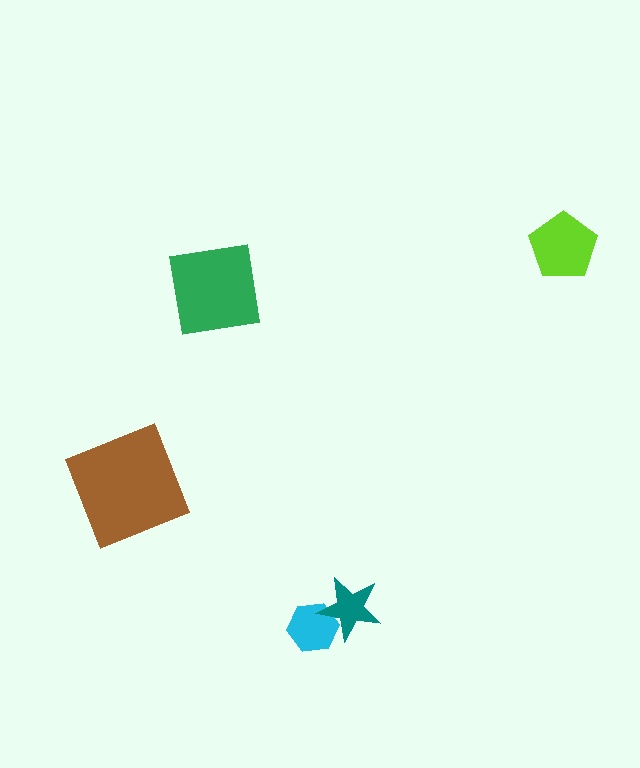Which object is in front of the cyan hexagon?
The teal star is in front of the cyan hexagon.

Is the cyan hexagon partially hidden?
Yes, it is partially covered by another shape.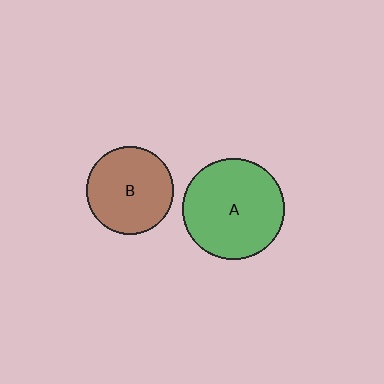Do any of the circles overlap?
No, none of the circles overlap.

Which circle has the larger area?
Circle A (green).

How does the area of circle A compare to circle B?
Approximately 1.3 times.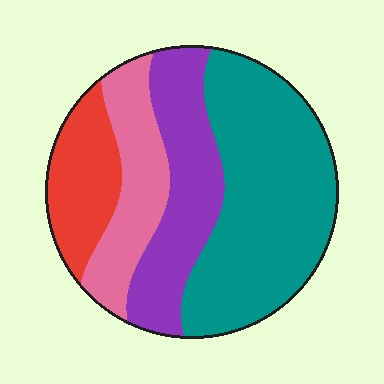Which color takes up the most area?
Teal, at roughly 45%.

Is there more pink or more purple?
Purple.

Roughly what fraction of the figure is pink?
Pink takes up about one sixth (1/6) of the figure.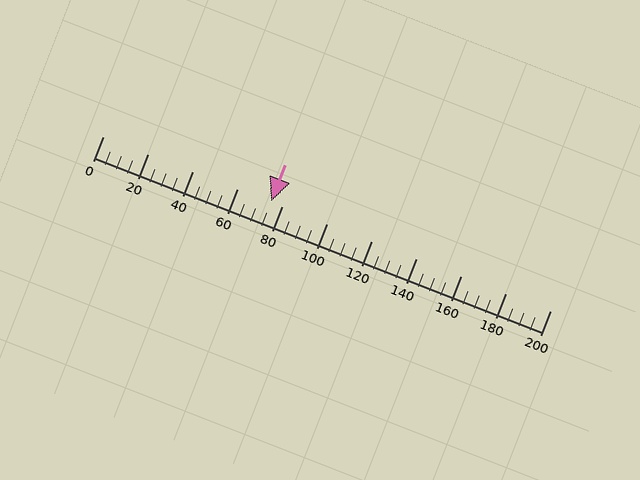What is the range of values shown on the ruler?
The ruler shows values from 0 to 200.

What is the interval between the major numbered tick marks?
The major tick marks are spaced 20 units apart.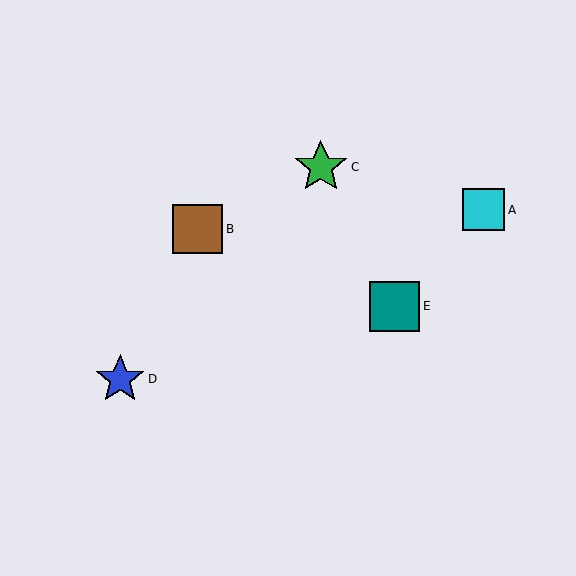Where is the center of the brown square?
The center of the brown square is at (198, 229).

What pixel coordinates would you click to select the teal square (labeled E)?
Click at (395, 306) to select the teal square E.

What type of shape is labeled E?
Shape E is a teal square.